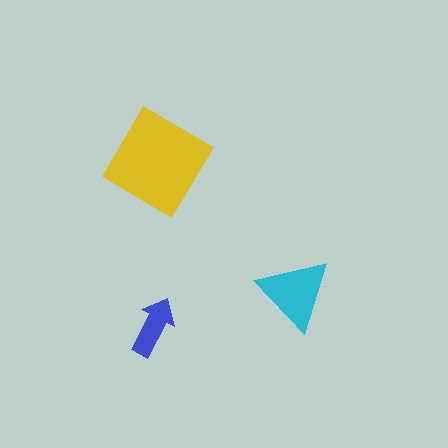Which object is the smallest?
The blue arrow.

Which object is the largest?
The yellow diamond.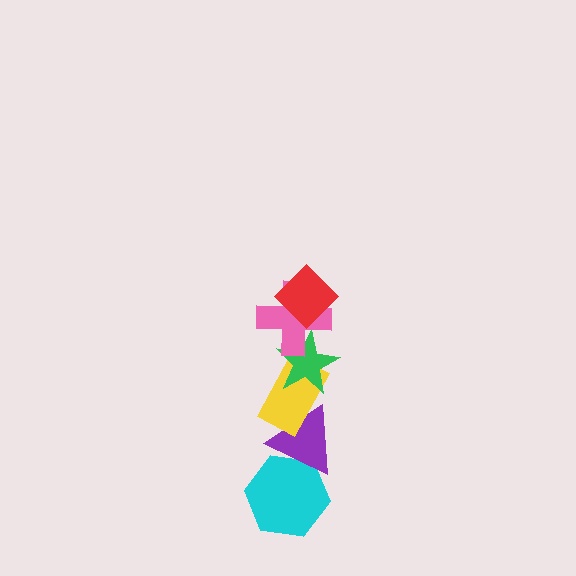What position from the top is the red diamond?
The red diamond is 1st from the top.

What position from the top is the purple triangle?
The purple triangle is 5th from the top.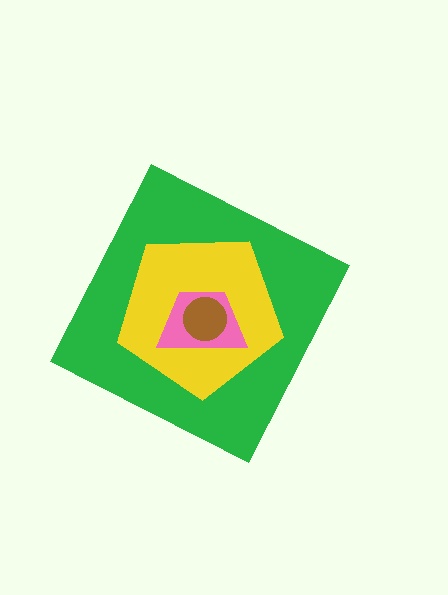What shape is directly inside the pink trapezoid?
The brown circle.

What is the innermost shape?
The brown circle.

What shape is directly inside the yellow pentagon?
The pink trapezoid.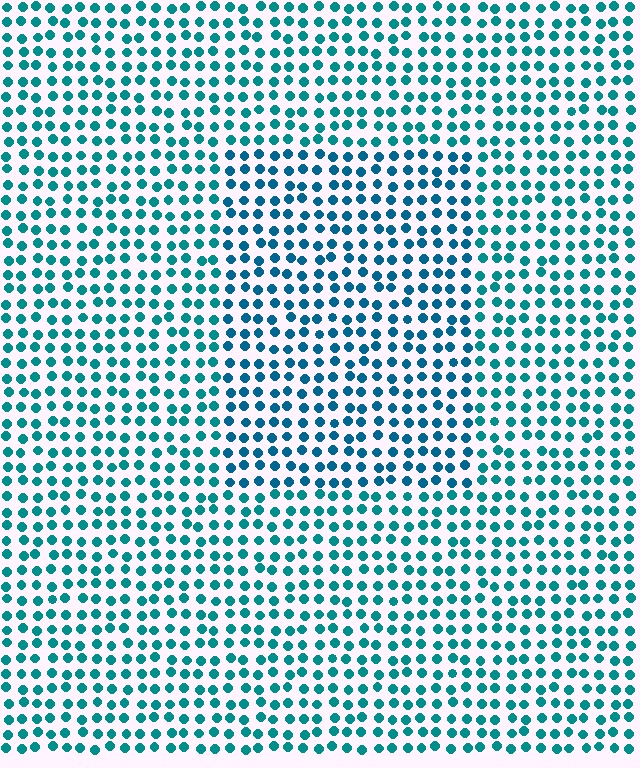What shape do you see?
I see a rectangle.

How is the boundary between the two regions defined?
The boundary is defined purely by a slight shift in hue (about 19 degrees). Spacing, size, and orientation are identical on both sides.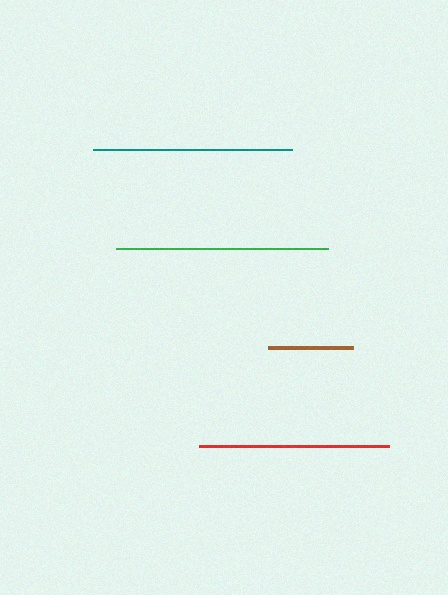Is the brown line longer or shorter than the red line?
The red line is longer than the brown line.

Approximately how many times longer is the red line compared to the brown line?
The red line is approximately 2.2 times the length of the brown line.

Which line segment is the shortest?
The brown line is the shortest at approximately 85 pixels.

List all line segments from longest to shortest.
From longest to shortest: green, teal, red, brown.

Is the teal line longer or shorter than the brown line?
The teal line is longer than the brown line.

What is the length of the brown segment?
The brown segment is approximately 85 pixels long.